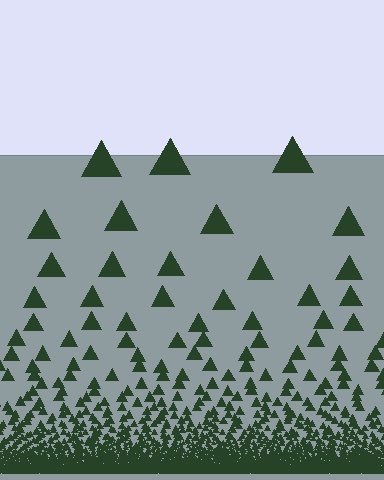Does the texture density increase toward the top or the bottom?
Density increases toward the bottom.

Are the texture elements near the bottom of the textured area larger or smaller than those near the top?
Smaller. The gradient is inverted — elements near the bottom are smaller and denser.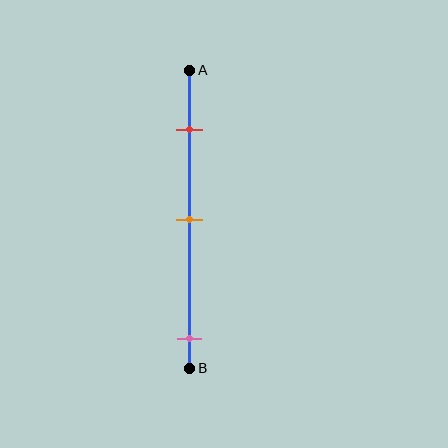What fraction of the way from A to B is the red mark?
The red mark is approximately 20% (0.2) of the way from A to B.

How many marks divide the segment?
There are 3 marks dividing the segment.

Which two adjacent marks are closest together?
The red and orange marks are the closest adjacent pair.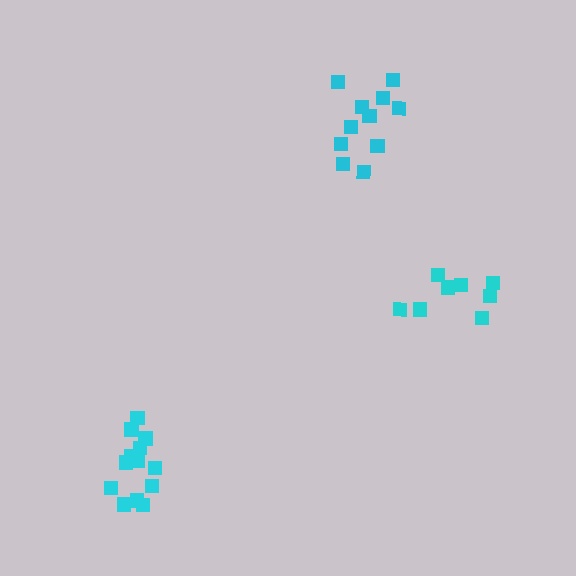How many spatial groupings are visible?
There are 3 spatial groupings.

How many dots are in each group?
Group 1: 8 dots, Group 2: 11 dots, Group 3: 13 dots (32 total).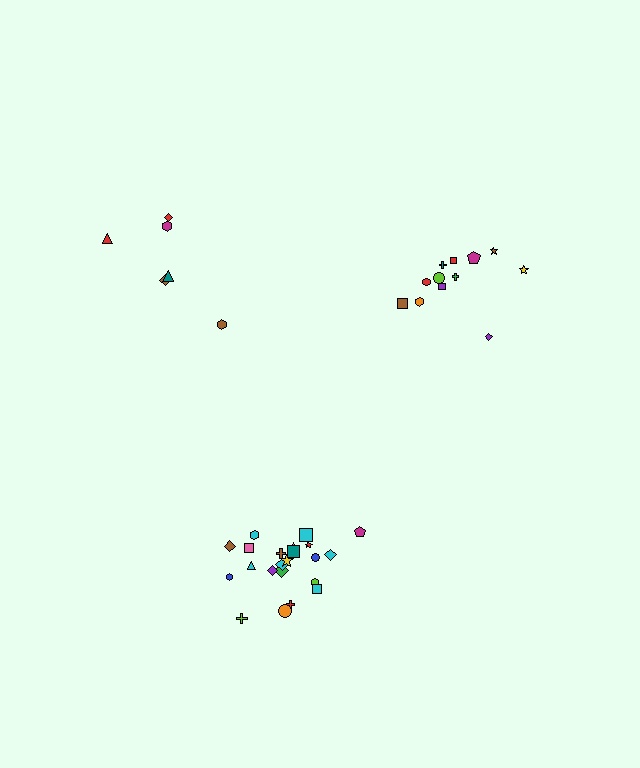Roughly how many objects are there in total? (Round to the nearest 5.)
Roughly 40 objects in total.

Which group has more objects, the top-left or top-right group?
The top-right group.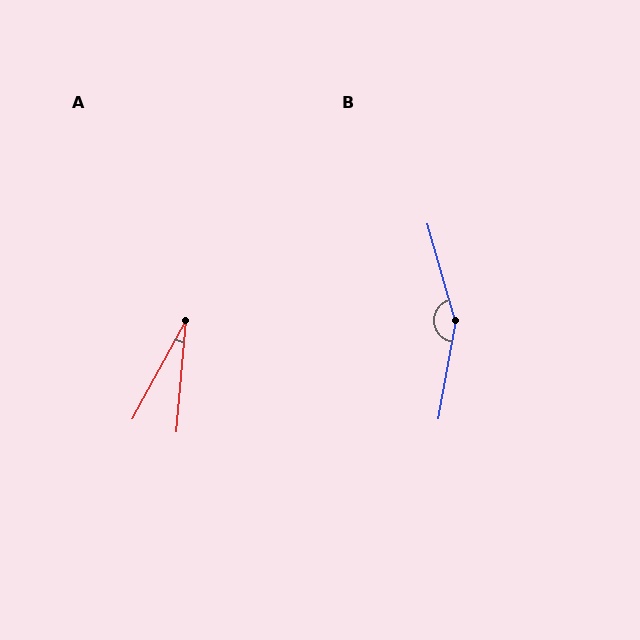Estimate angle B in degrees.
Approximately 154 degrees.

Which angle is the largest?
B, at approximately 154 degrees.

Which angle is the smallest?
A, at approximately 24 degrees.